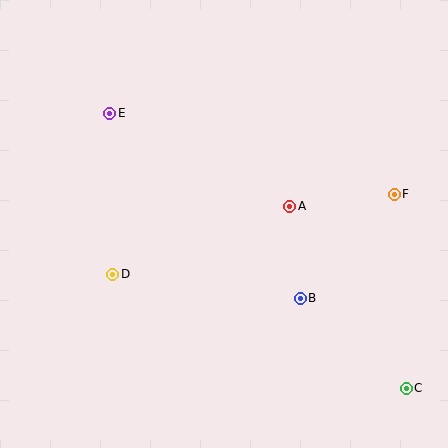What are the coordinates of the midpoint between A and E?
The midpoint between A and E is at (200, 160).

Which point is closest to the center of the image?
Point A at (290, 206) is closest to the center.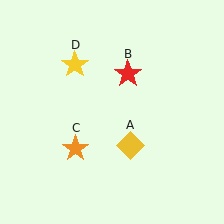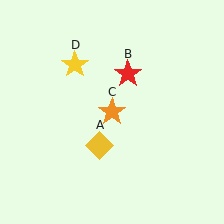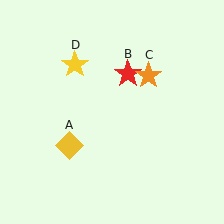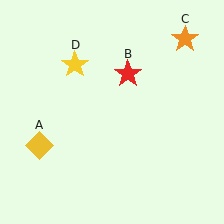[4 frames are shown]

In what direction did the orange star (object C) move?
The orange star (object C) moved up and to the right.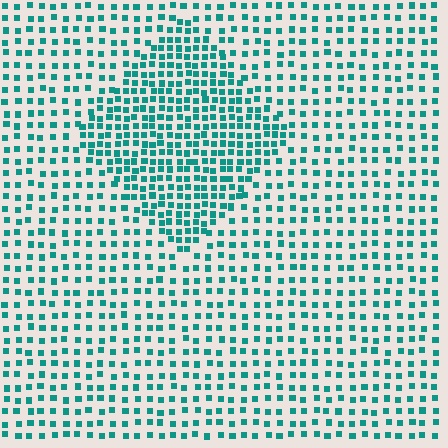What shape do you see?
I see a diamond.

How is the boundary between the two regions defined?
The boundary is defined by a change in element density (approximately 1.9x ratio). All elements are the same color, size, and shape.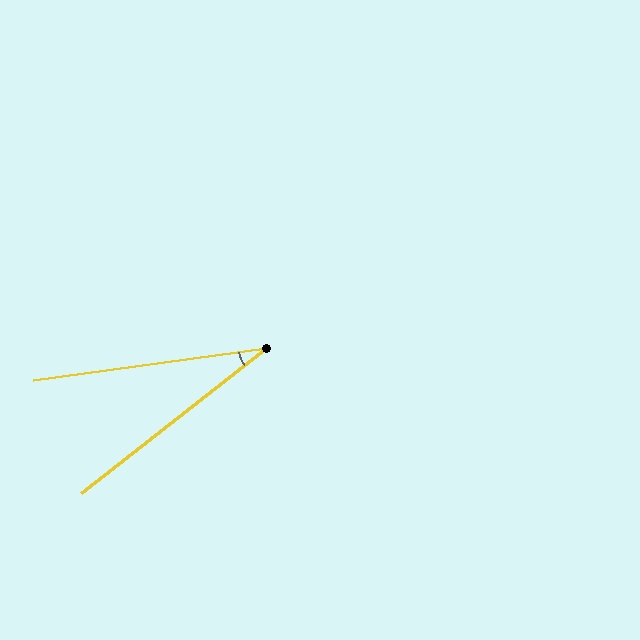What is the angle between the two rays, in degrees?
Approximately 30 degrees.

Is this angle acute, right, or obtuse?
It is acute.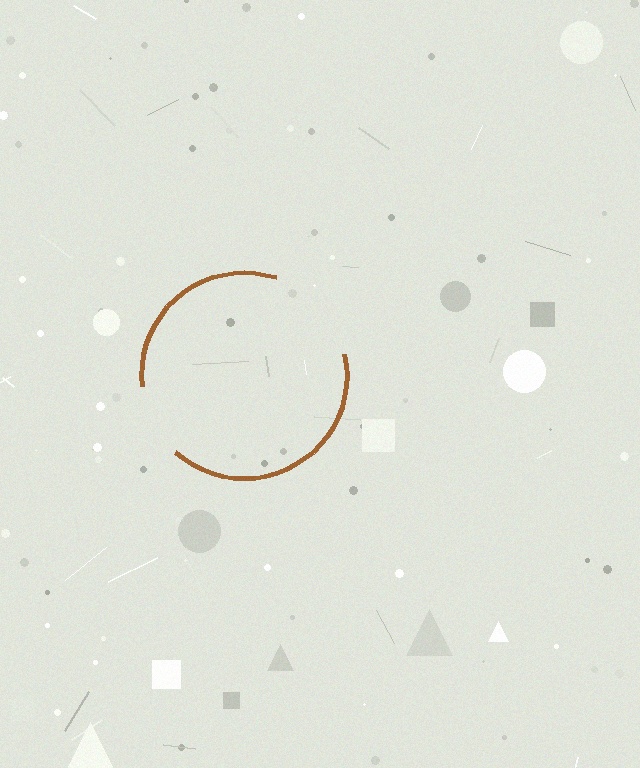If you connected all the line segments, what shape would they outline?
They would outline a circle.